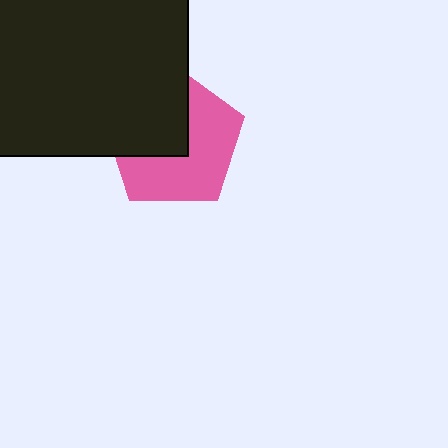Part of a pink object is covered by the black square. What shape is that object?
It is a pentagon.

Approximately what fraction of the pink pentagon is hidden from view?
Roughly 44% of the pink pentagon is hidden behind the black square.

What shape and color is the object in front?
The object in front is a black square.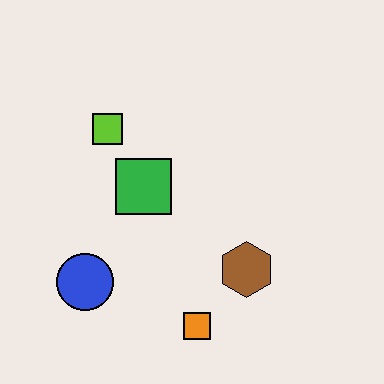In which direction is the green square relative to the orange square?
The green square is above the orange square.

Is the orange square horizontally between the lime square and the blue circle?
No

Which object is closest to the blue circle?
The green square is closest to the blue circle.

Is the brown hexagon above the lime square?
No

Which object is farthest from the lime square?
The orange square is farthest from the lime square.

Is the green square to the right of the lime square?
Yes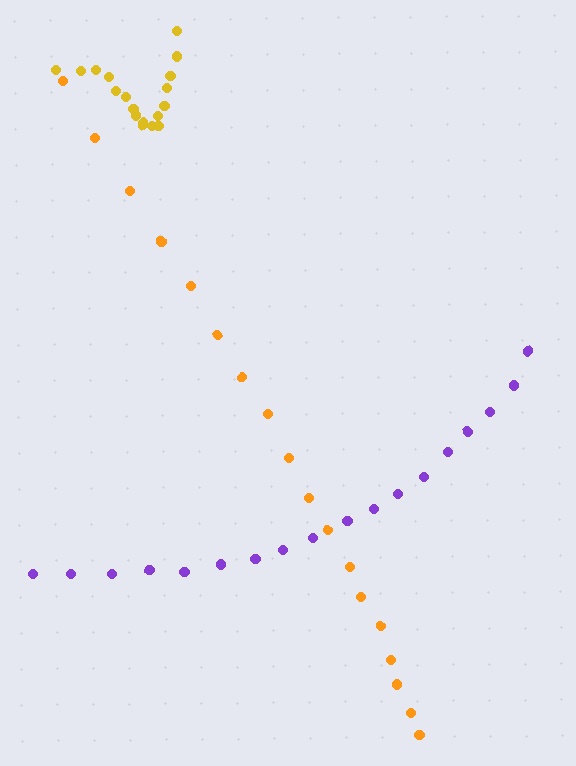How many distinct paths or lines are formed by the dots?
There are 3 distinct paths.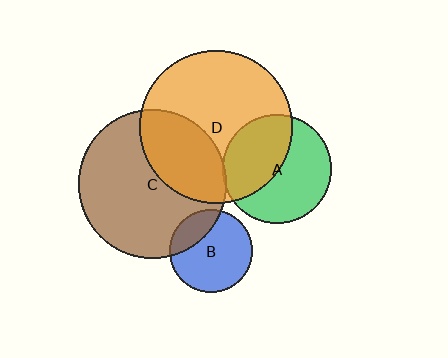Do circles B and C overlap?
Yes.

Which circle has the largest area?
Circle D (orange).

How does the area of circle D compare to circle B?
Approximately 3.4 times.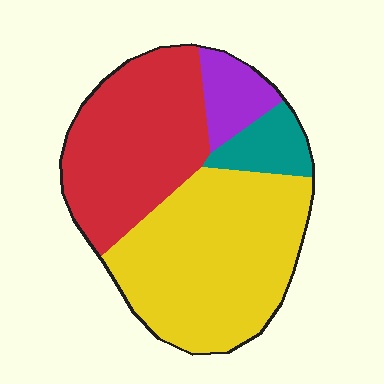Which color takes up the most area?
Yellow, at roughly 45%.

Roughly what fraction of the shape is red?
Red covers around 35% of the shape.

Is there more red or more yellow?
Yellow.